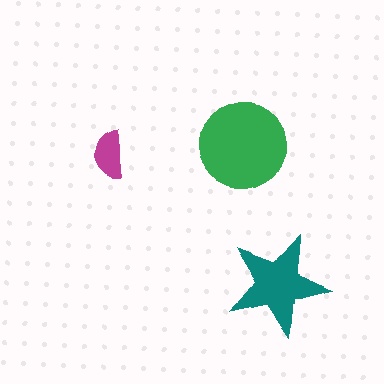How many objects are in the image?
There are 3 objects in the image.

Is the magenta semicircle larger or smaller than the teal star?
Smaller.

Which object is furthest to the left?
The magenta semicircle is leftmost.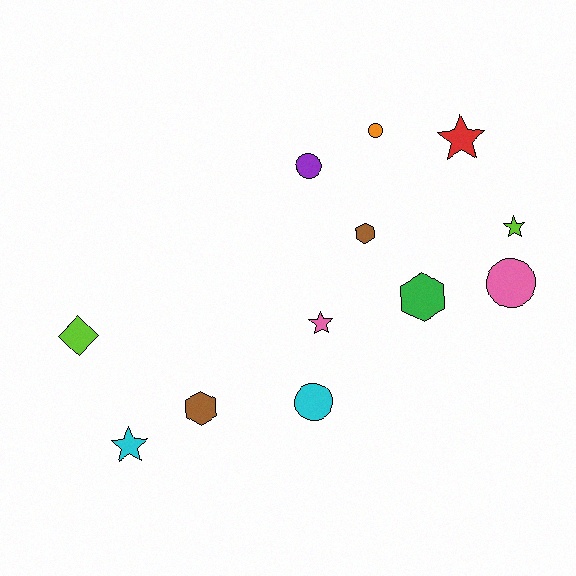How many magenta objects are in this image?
There are no magenta objects.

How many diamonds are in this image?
There is 1 diamond.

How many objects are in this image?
There are 12 objects.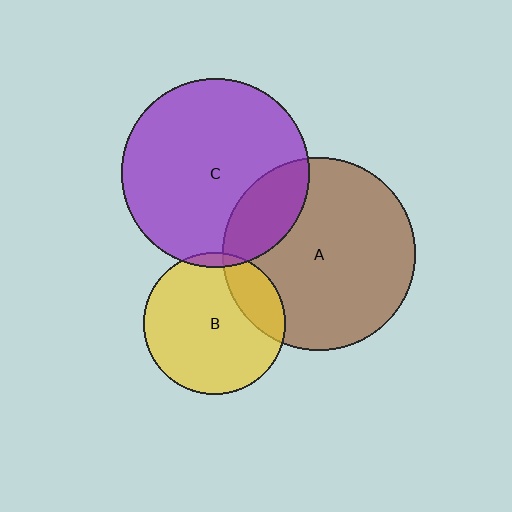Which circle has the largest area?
Circle A (brown).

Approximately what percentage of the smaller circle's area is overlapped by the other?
Approximately 20%.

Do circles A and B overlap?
Yes.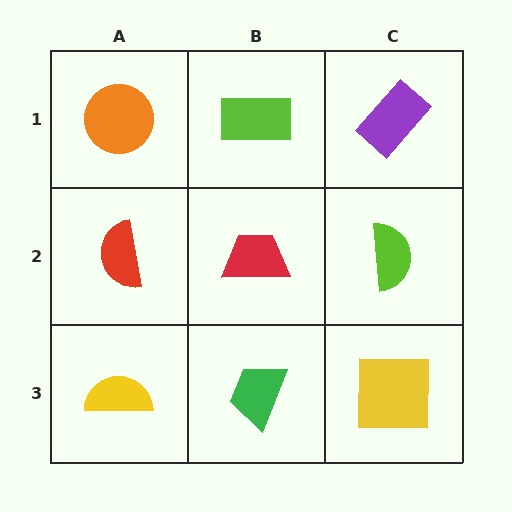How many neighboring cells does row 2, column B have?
4.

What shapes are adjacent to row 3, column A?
A red semicircle (row 2, column A), a green trapezoid (row 3, column B).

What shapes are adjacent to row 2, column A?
An orange circle (row 1, column A), a yellow semicircle (row 3, column A), a red trapezoid (row 2, column B).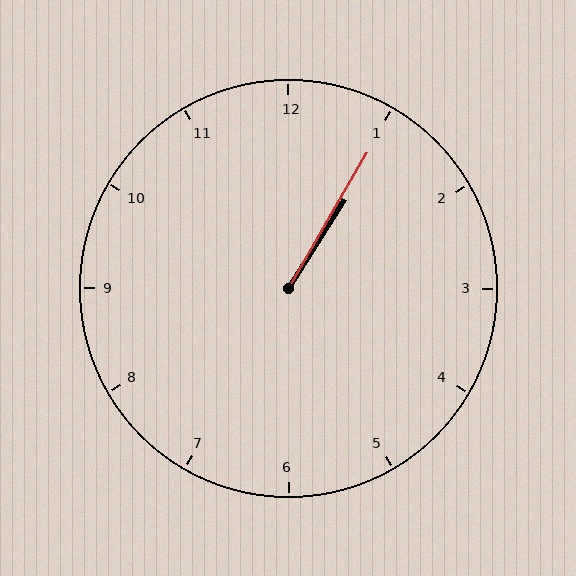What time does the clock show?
1:05.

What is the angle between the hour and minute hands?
Approximately 2 degrees.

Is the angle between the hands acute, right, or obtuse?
It is acute.